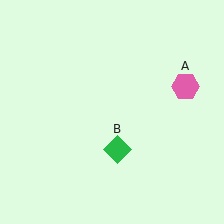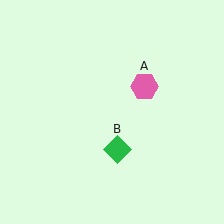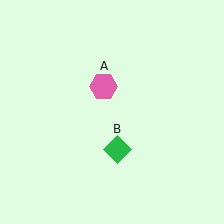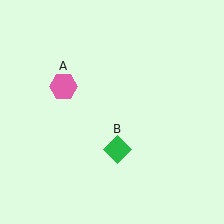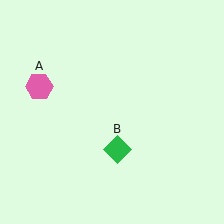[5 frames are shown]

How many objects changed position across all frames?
1 object changed position: pink hexagon (object A).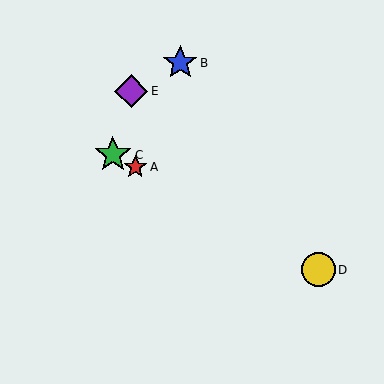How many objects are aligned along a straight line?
3 objects (A, C, D) are aligned along a straight line.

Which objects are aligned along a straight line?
Objects A, C, D are aligned along a straight line.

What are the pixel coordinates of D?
Object D is at (319, 270).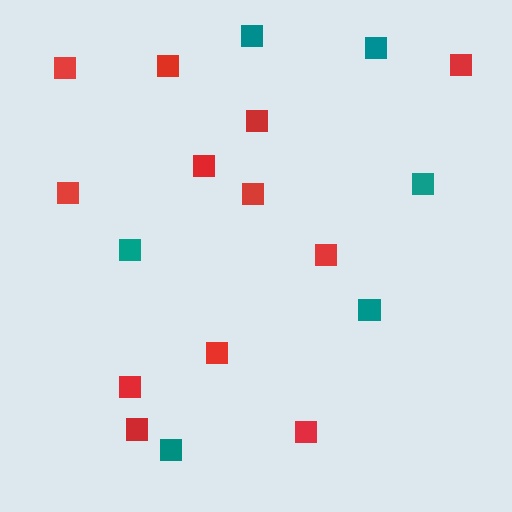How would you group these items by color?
There are 2 groups: one group of red squares (12) and one group of teal squares (6).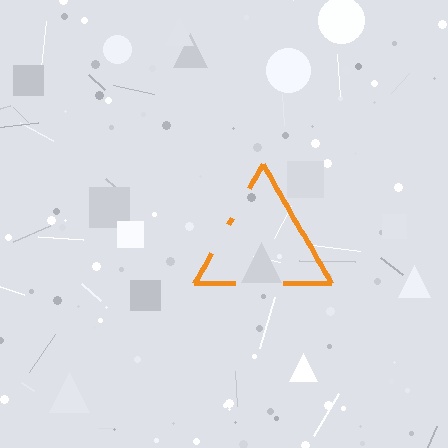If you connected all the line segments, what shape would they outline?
They would outline a triangle.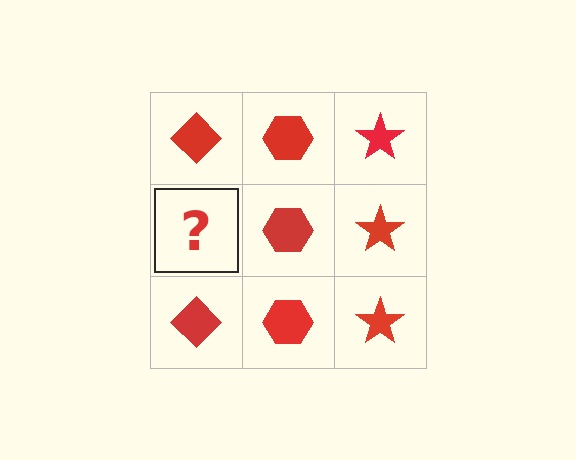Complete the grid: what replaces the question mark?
The question mark should be replaced with a red diamond.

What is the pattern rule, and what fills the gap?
The rule is that each column has a consistent shape. The gap should be filled with a red diamond.